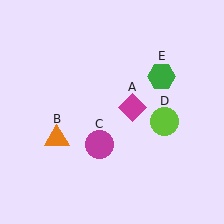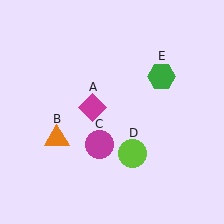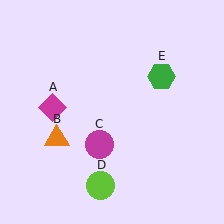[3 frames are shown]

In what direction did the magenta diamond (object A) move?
The magenta diamond (object A) moved left.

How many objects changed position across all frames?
2 objects changed position: magenta diamond (object A), lime circle (object D).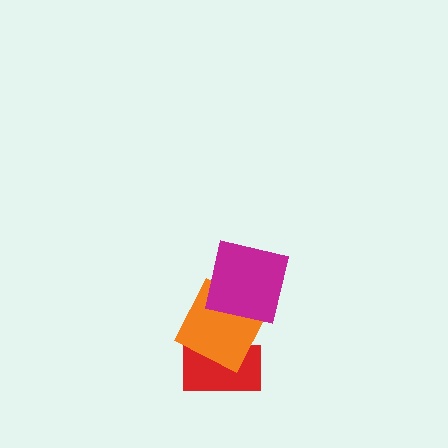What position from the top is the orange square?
The orange square is 2nd from the top.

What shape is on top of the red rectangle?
The orange square is on top of the red rectangle.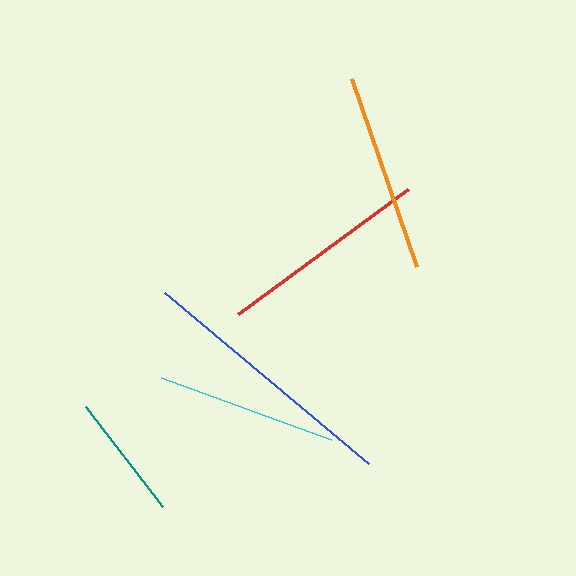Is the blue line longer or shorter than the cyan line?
The blue line is longer than the cyan line.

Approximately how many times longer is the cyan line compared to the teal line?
The cyan line is approximately 1.4 times the length of the teal line.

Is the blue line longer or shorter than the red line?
The blue line is longer than the red line.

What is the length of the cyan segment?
The cyan segment is approximately 181 pixels long.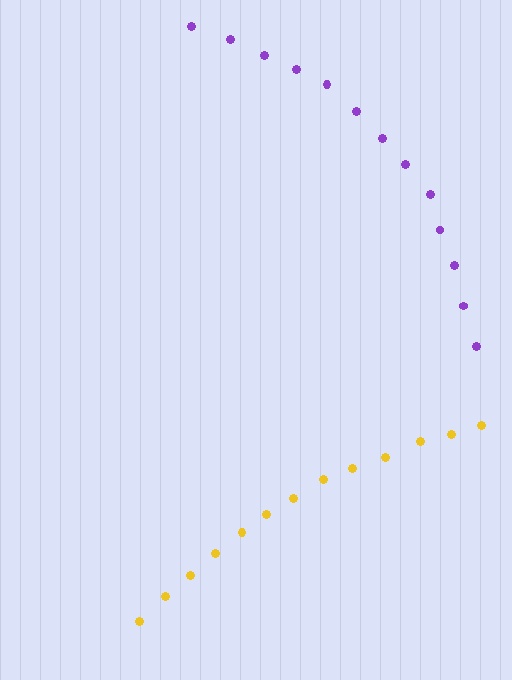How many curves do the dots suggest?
There are 2 distinct paths.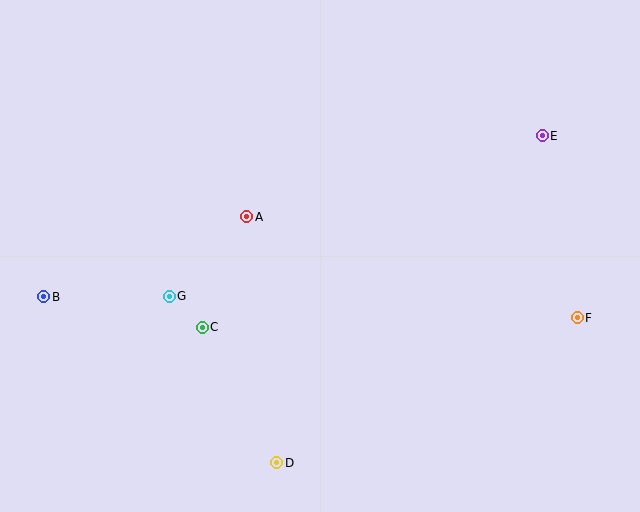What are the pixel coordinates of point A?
Point A is at (247, 217).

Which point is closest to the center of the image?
Point A at (247, 217) is closest to the center.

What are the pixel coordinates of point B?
Point B is at (44, 297).